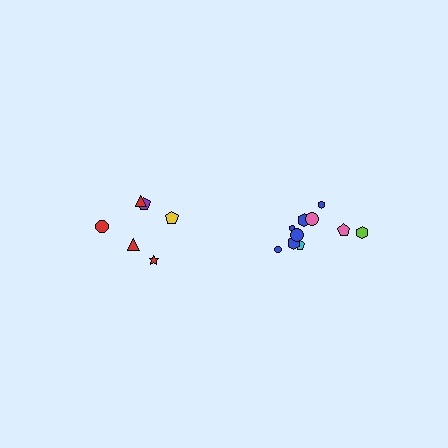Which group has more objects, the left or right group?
The right group.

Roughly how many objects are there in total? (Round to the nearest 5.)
Roughly 15 objects in total.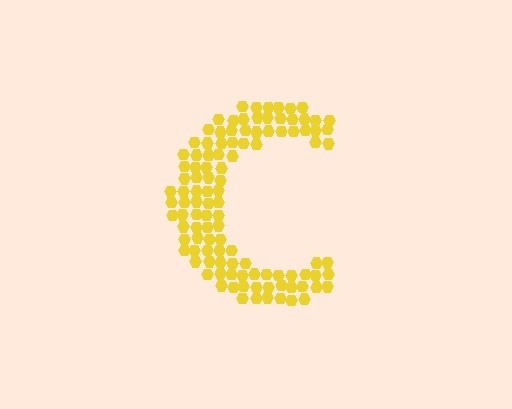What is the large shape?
The large shape is the letter C.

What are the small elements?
The small elements are hexagons.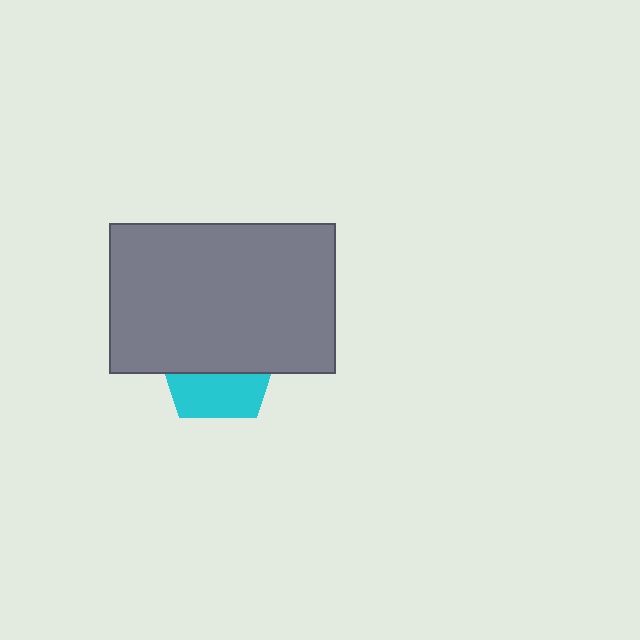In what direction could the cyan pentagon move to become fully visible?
The cyan pentagon could move down. That would shift it out from behind the gray rectangle entirely.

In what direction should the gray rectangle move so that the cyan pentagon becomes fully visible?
The gray rectangle should move up. That is the shortest direction to clear the overlap and leave the cyan pentagon fully visible.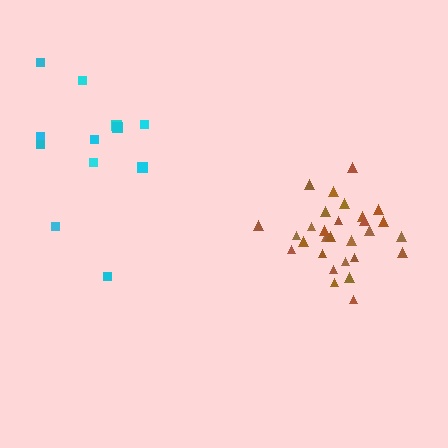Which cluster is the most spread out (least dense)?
Cyan.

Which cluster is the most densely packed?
Brown.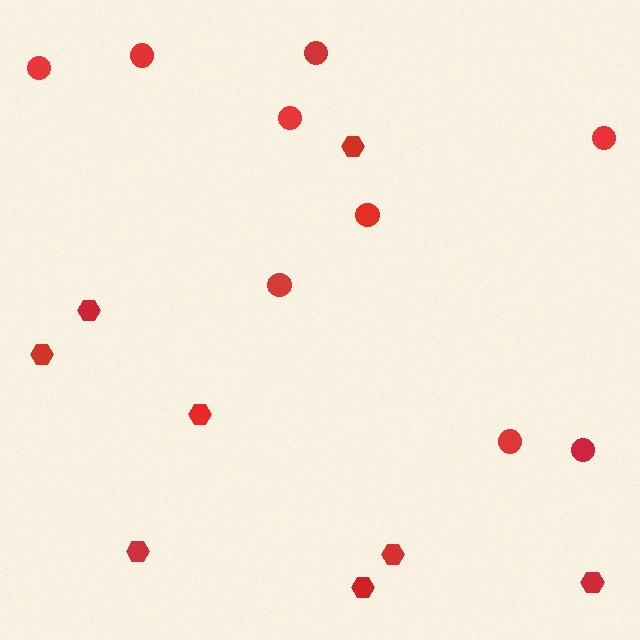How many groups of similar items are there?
There are 2 groups: one group of circles (9) and one group of hexagons (8).